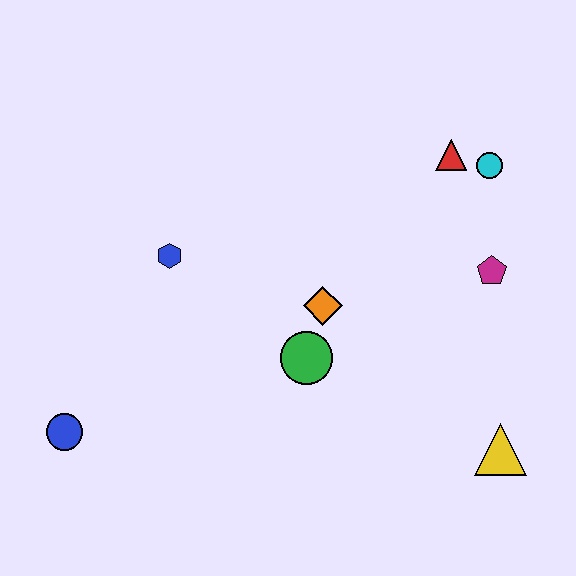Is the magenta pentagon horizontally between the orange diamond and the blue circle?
No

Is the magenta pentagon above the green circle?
Yes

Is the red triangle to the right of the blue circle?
Yes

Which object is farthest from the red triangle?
The blue circle is farthest from the red triangle.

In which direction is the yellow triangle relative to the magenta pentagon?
The yellow triangle is below the magenta pentagon.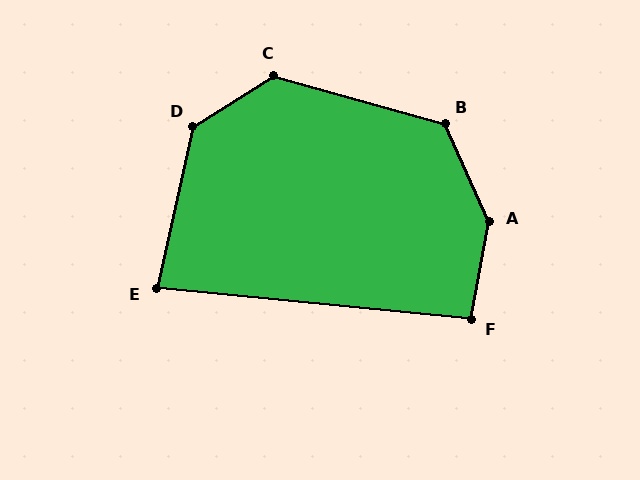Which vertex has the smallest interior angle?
E, at approximately 83 degrees.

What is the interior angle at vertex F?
Approximately 95 degrees (obtuse).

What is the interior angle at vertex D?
Approximately 135 degrees (obtuse).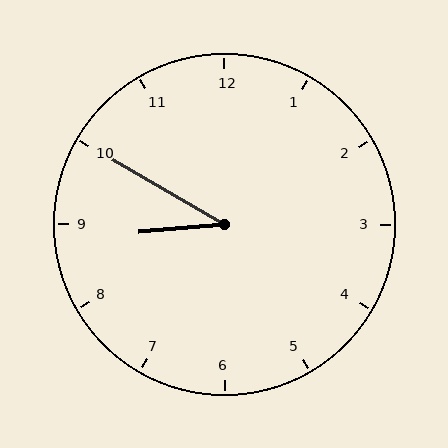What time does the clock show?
8:50.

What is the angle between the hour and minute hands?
Approximately 35 degrees.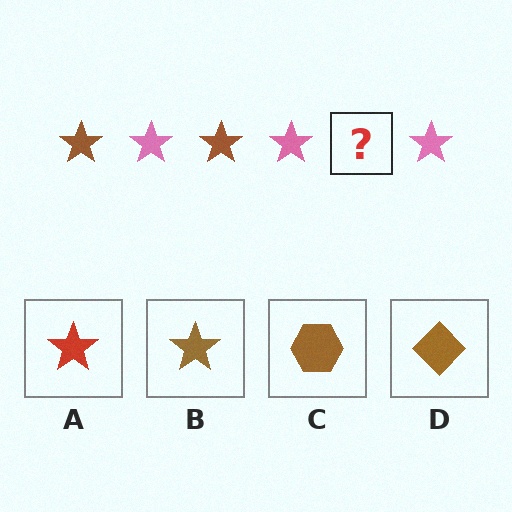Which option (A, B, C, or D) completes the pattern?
B.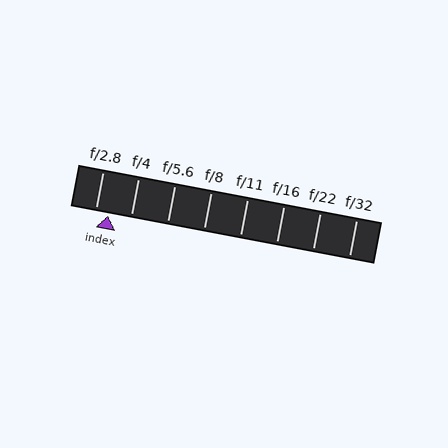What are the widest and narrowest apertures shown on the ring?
The widest aperture shown is f/2.8 and the narrowest is f/32.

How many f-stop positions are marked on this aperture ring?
There are 8 f-stop positions marked.